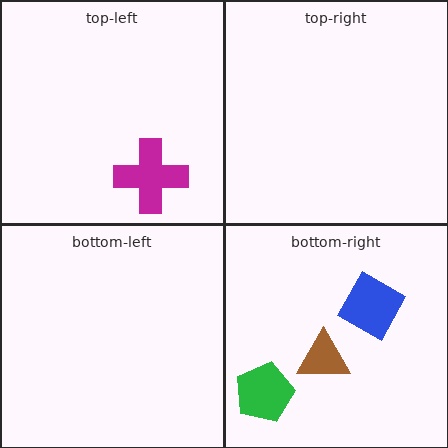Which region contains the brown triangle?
The bottom-right region.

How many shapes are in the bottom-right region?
3.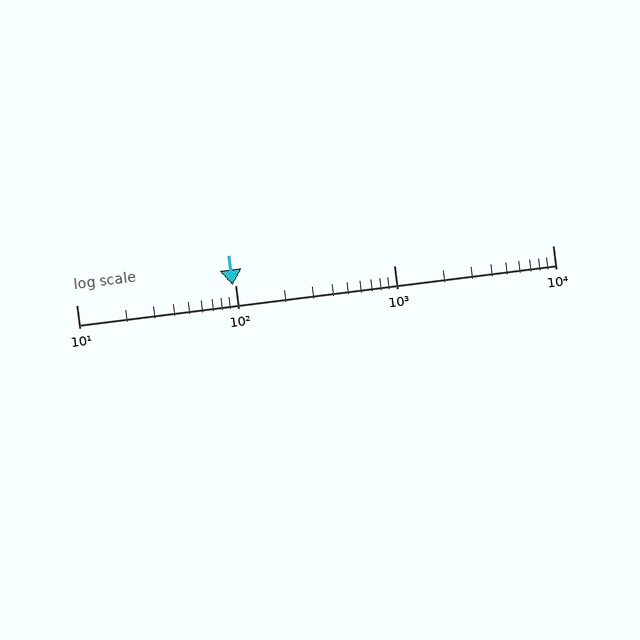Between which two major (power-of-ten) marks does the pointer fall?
The pointer is between 10 and 100.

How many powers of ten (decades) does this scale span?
The scale spans 3 decades, from 10 to 10000.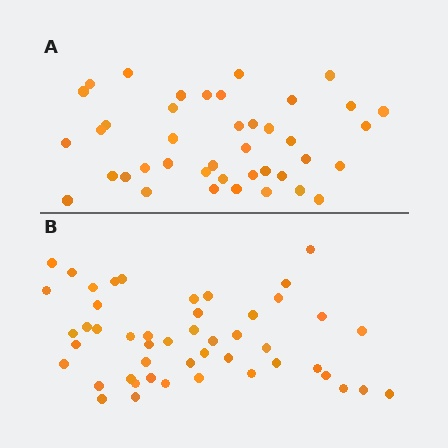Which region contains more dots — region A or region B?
Region B (the bottom region) has more dots.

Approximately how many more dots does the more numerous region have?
Region B has roughly 8 or so more dots than region A.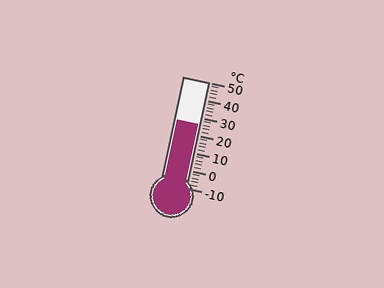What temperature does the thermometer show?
The thermometer shows approximately 26°C.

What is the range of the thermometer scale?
The thermometer scale ranges from -10°C to 50°C.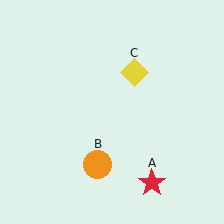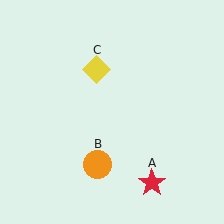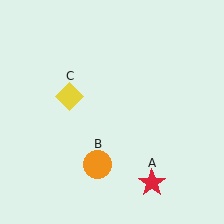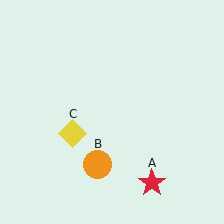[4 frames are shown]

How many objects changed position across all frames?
1 object changed position: yellow diamond (object C).